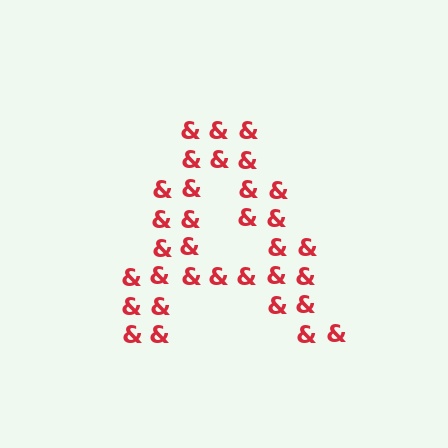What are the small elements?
The small elements are ampersands.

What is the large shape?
The large shape is the letter A.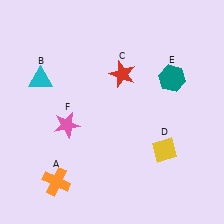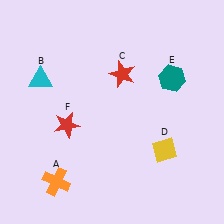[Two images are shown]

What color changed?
The star (F) changed from pink in Image 1 to red in Image 2.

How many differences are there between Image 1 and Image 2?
There is 1 difference between the two images.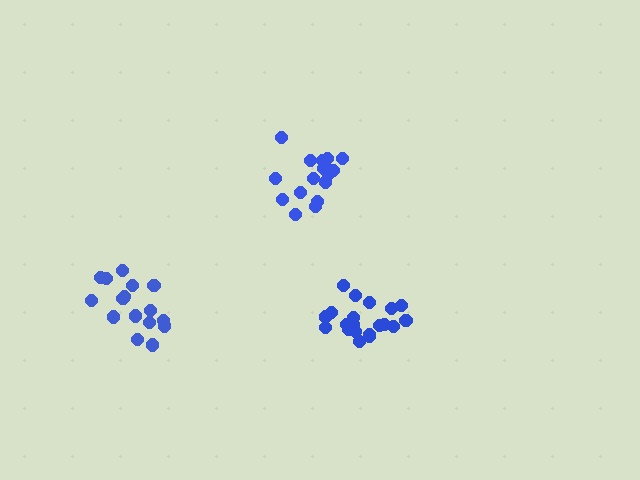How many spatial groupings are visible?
There are 3 spatial groupings.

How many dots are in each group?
Group 1: 16 dots, Group 2: 17 dots, Group 3: 21 dots (54 total).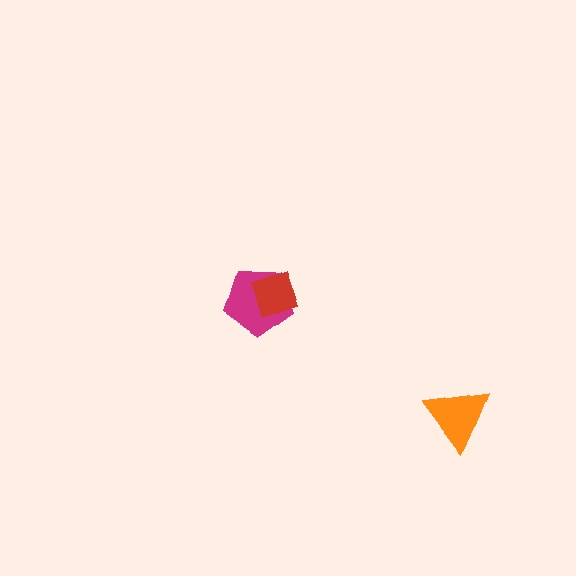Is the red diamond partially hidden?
No, no other shape covers it.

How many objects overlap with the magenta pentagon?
1 object overlaps with the magenta pentagon.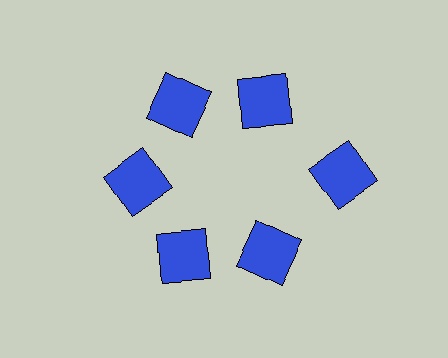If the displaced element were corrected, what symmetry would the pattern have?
It would have 6-fold rotational symmetry — the pattern would map onto itself every 60 degrees.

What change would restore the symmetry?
The symmetry would be restored by moving it inward, back onto the ring so that all 6 squares sit at equal angles and equal distance from the center.